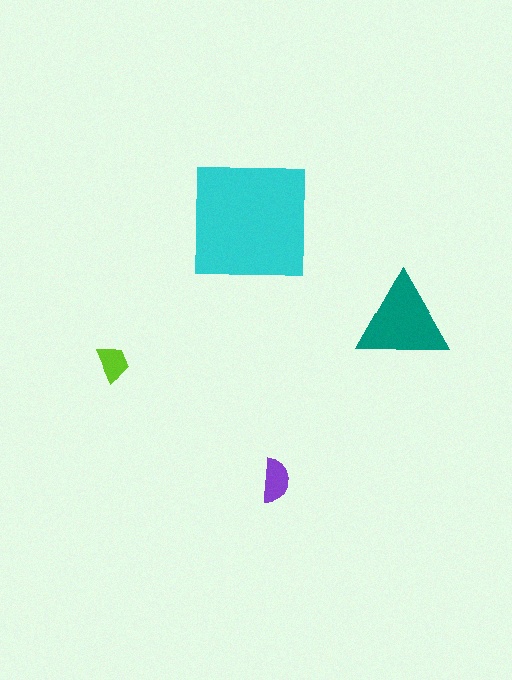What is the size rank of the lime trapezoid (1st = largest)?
4th.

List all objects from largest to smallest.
The cyan square, the teal triangle, the purple semicircle, the lime trapezoid.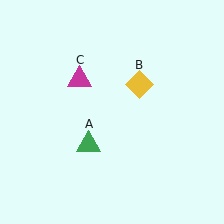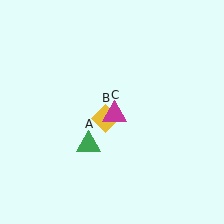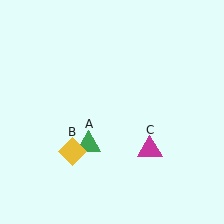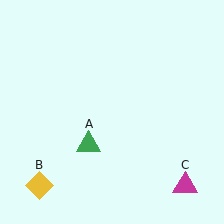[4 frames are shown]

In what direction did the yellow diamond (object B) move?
The yellow diamond (object B) moved down and to the left.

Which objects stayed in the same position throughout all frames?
Green triangle (object A) remained stationary.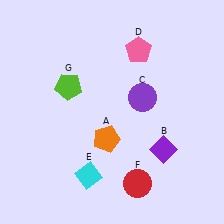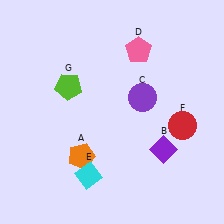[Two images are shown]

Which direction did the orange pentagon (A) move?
The orange pentagon (A) moved left.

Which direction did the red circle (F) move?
The red circle (F) moved up.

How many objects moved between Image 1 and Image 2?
2 objects moved between the two images.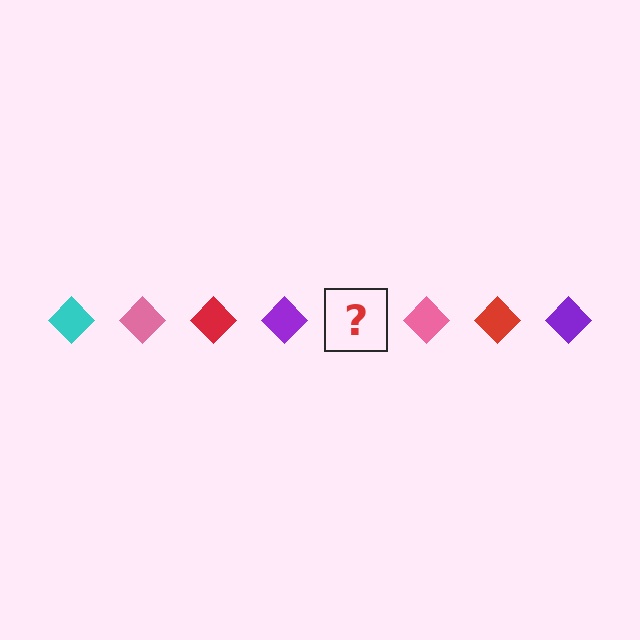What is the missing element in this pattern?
The missing element is a cyan diamond.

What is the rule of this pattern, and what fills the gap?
The rule is that the pattern cycles through cyan, pink, red, purple diamonds. The gap should be filled with a cyan diamond.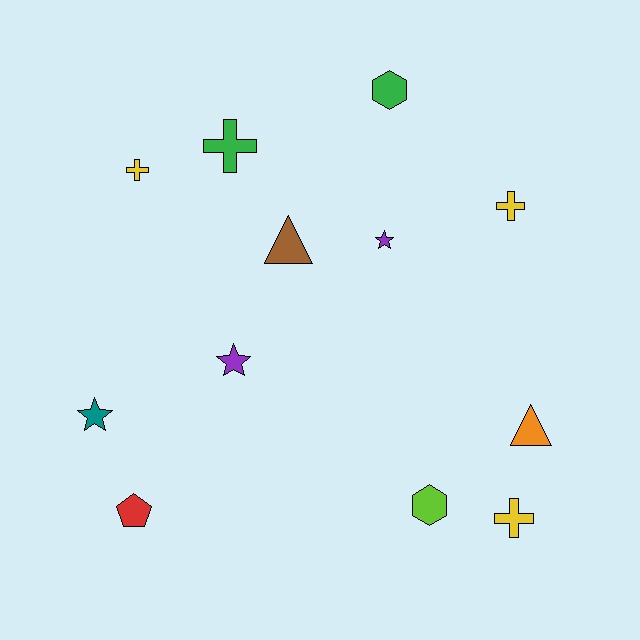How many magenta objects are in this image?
There are no magenta objects.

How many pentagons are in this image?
There is 1 pentagon.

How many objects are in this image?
There are 12 objects.